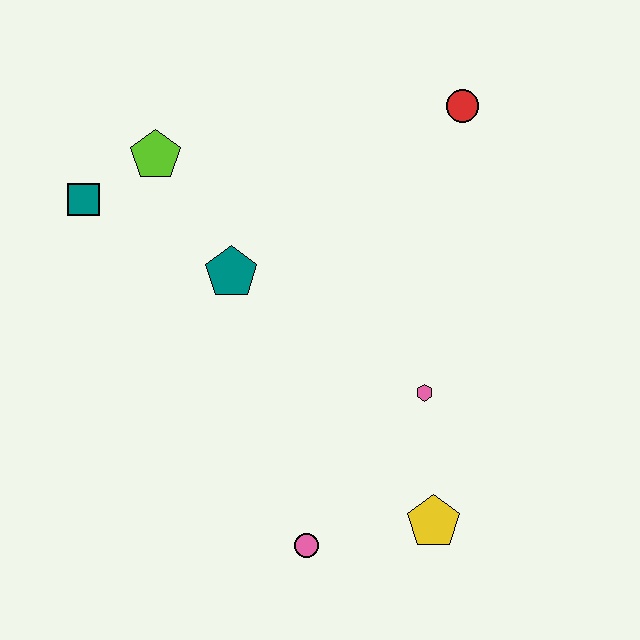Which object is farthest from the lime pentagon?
The yellow pentagon is farthest from the lime pentagon.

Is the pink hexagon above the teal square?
No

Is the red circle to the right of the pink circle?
Yes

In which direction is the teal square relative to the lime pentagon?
The teal square is to the left of the lime pentagon.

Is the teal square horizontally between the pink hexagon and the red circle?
No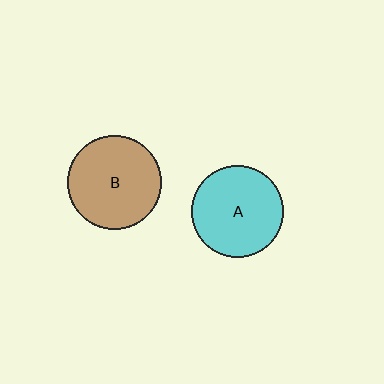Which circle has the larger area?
Circle B (brown).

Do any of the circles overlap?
No, none of the circles overlap.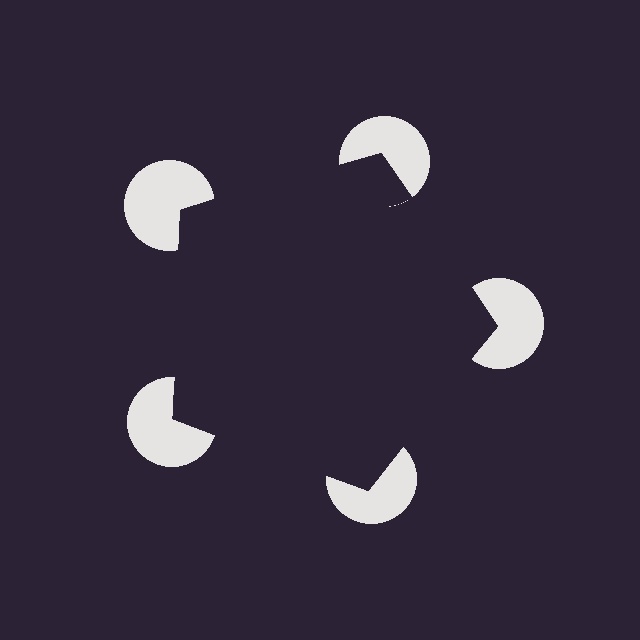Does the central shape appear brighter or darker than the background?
It typically appears slightly darker than the background, even though no actual brightness change is drawn.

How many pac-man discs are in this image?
There are 5 — one at each vertex of the illusory pentagon.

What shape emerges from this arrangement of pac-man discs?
An illusory pentagon — its edges are inferred from the aligned wedge cuts in the pac-man discs, not physically drawn.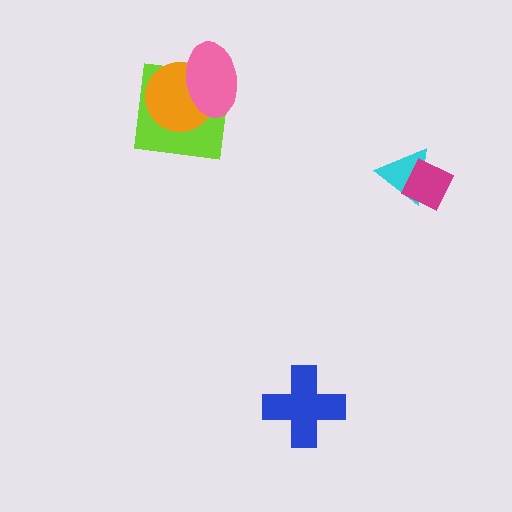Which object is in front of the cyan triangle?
The magenta diamond is in front of the cyan triangle.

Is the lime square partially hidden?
Yes, it is partially covered by another shape.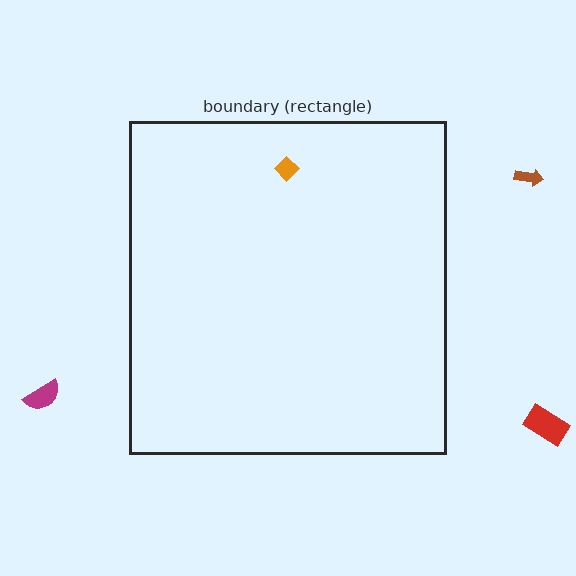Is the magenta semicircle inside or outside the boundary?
Outside.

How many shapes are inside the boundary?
1 inside, 3 outside.